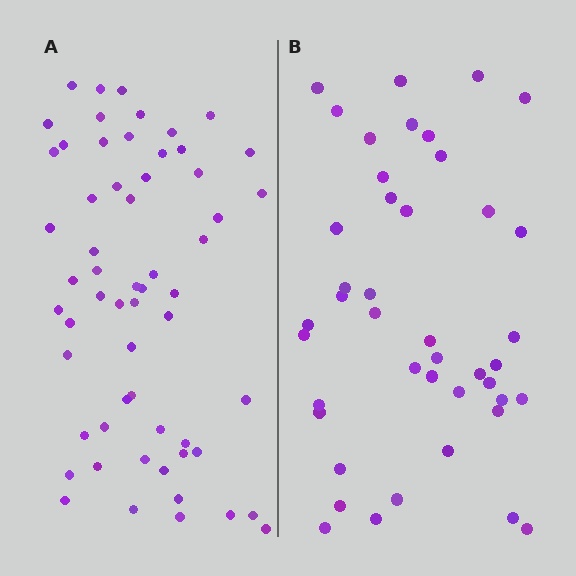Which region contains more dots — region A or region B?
Region A (the left region) has more dots.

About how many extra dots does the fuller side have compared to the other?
Region A has approximately 15 more dots than region B.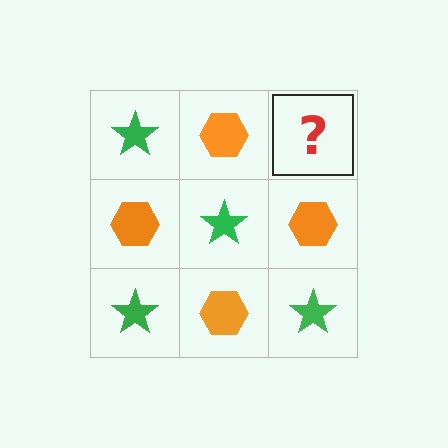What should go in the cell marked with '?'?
The missing cell should contain a green star.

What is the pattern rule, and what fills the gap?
The rule is that it alternates green star and orange hexagon in a checkerboard pattern. The gap should be filled with a green star.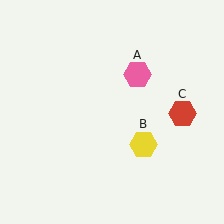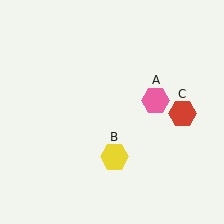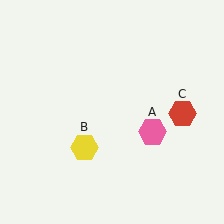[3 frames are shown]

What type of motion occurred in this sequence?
The pink hexagon (object A), yellow hexagon (object B) rotated clockwise around the center of the scene.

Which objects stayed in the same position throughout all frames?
Red hexagon (object C) remained stationary.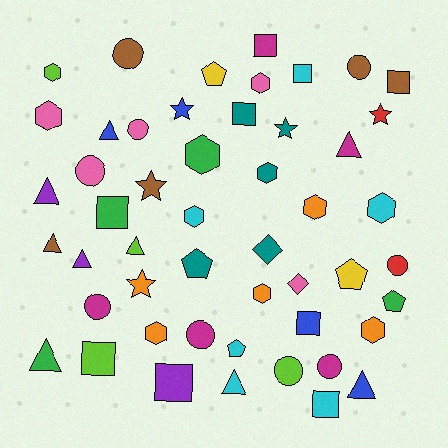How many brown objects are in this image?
There are 5 brown objects.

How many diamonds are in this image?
There are 2 diamonds.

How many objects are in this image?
There are 50 objects.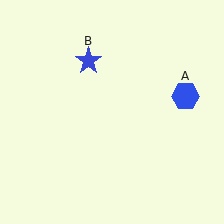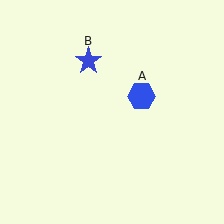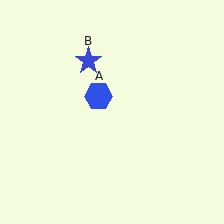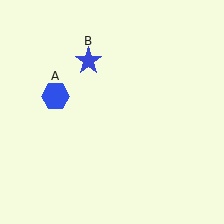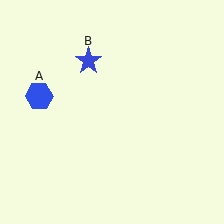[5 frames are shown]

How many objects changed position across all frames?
1 object changed position: blue hexagon (object A).